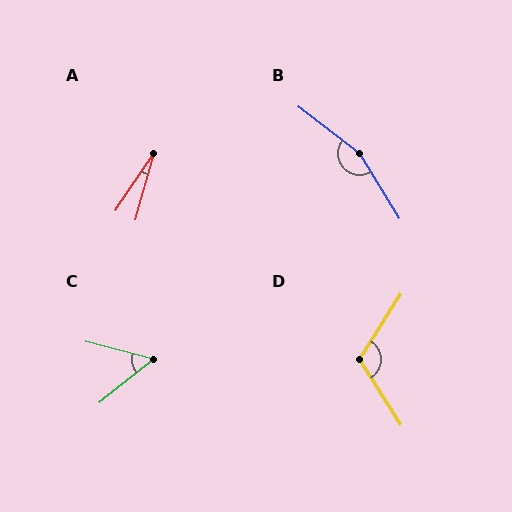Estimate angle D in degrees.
Approximately 115 degrees.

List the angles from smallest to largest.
A (19°), C (54°), D (115°), B (159°).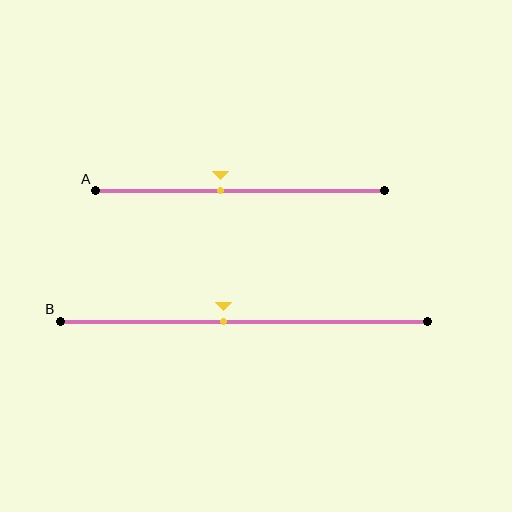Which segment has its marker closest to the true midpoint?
Segment B has its marker closest to the true midpoint.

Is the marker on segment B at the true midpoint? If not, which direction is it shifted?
No, the marker on segment B is shifted to the left by about 6% of the segment length.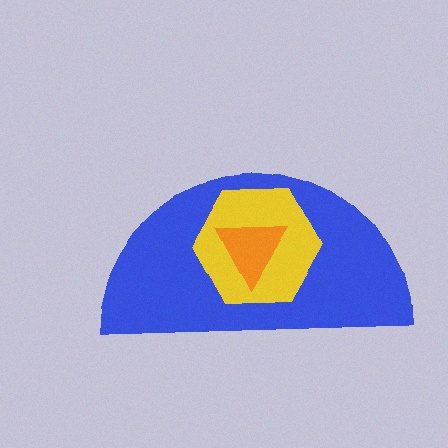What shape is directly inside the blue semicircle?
The yellow hexagon.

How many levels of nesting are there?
3.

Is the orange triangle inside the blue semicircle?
Yes.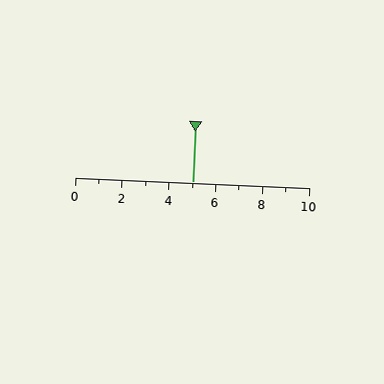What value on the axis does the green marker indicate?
The marker indicates approximately 5.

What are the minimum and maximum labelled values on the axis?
The axis runs from 0 to 10.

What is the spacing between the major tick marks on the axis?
The major ticks are spaced 2 apart.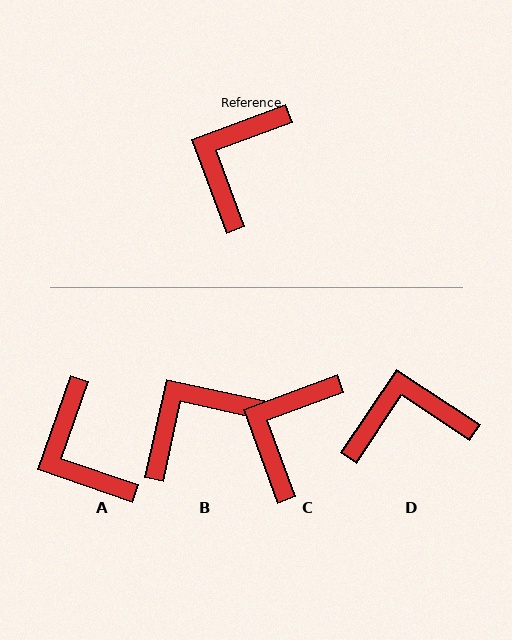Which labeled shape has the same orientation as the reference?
C.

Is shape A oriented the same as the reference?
No, it is off by about 51 degrees.